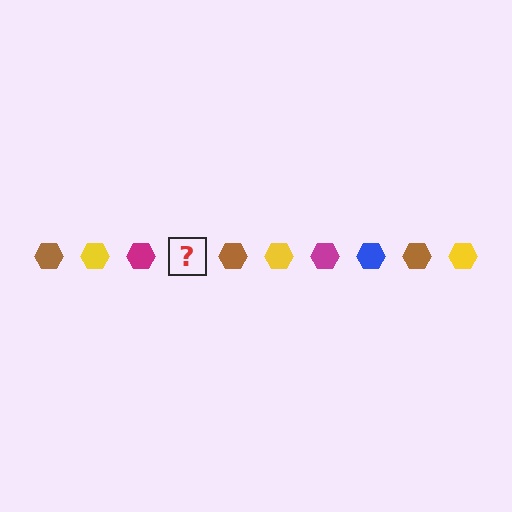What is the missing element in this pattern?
The missing element is a blue hexagon.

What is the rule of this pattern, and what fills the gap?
The rule is that the pattern cycles through brown, yellow, magenta, blue hexagons. The gap should be filled with a blue hexagon.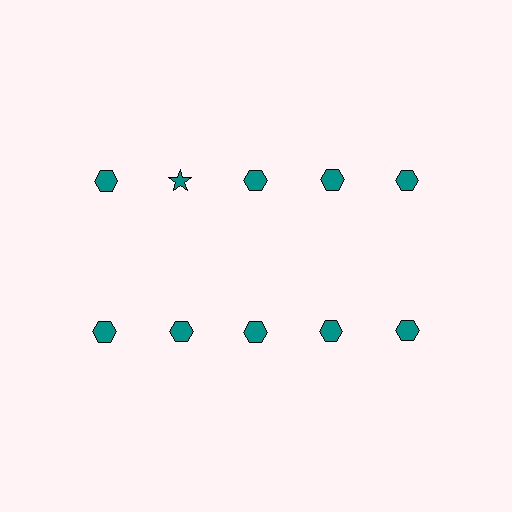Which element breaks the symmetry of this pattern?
The teal star in the top row, second from left column breaks the symmetry. All other shapes are teal hexagons.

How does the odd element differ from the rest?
It has a different shape: star instead of hexagon.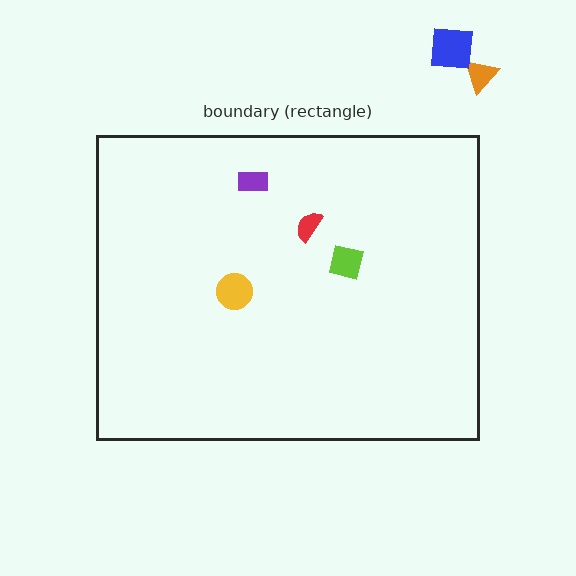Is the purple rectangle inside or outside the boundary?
Inside.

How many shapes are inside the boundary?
4 inside, 2 outside.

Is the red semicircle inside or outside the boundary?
Inside.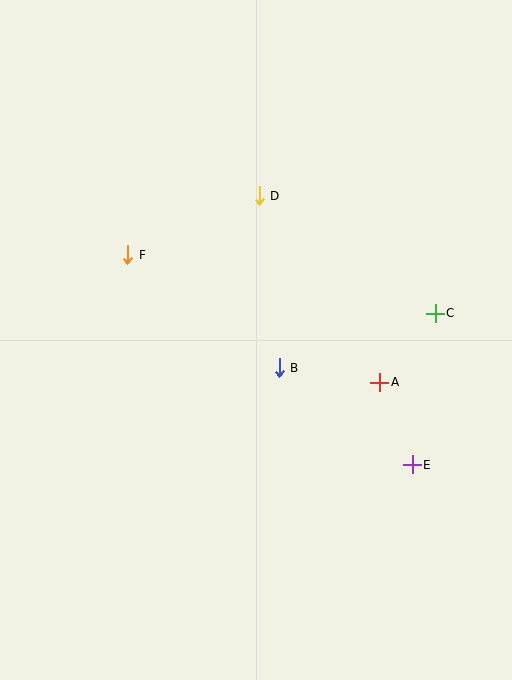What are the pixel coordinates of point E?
Point E is at (412, 465).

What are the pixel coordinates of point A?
Point A is at (380, 382).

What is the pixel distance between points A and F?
The distance between A and F is 282 pixels.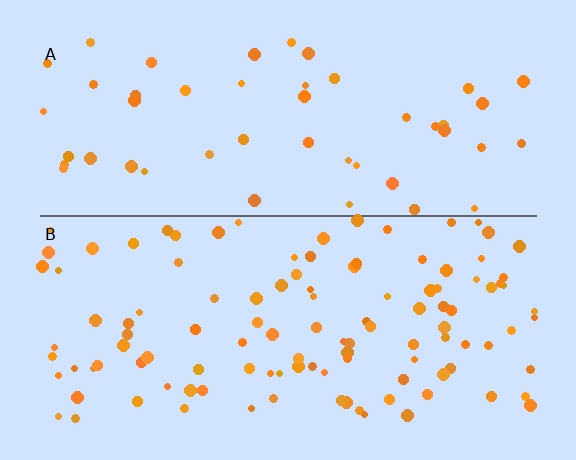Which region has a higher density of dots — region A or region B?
B (the bottom).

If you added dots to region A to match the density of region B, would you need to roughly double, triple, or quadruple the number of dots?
Approximately double.